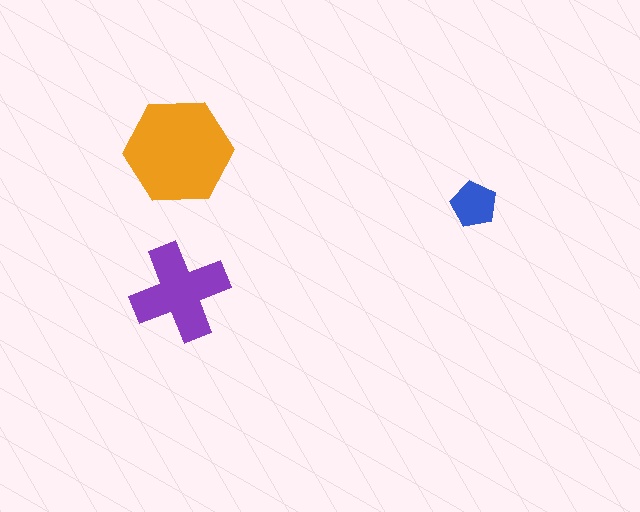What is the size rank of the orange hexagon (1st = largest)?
1st.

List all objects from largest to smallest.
The orange hexagon, the purple cross, the blue pentagon.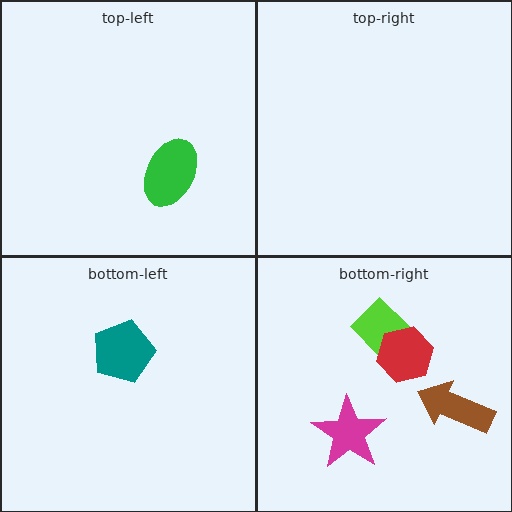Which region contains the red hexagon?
The bottom-right region.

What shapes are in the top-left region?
The green ellipse.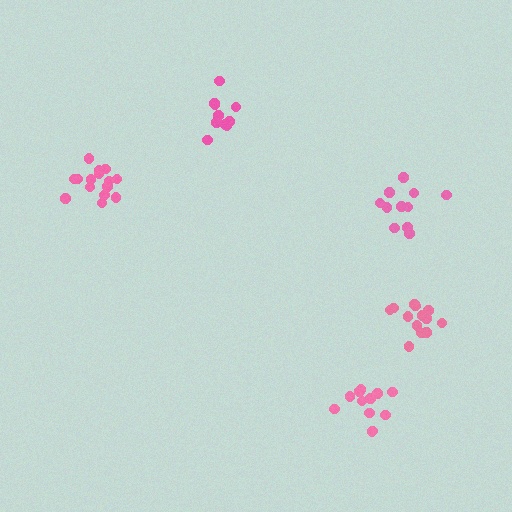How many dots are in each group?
Group 1: 10 dots, Group 2: 11 dots, Group 3: 15 dots, Group 4: 12 dots, Group 5: 13 dots (61 total).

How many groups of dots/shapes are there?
There are 5 groups.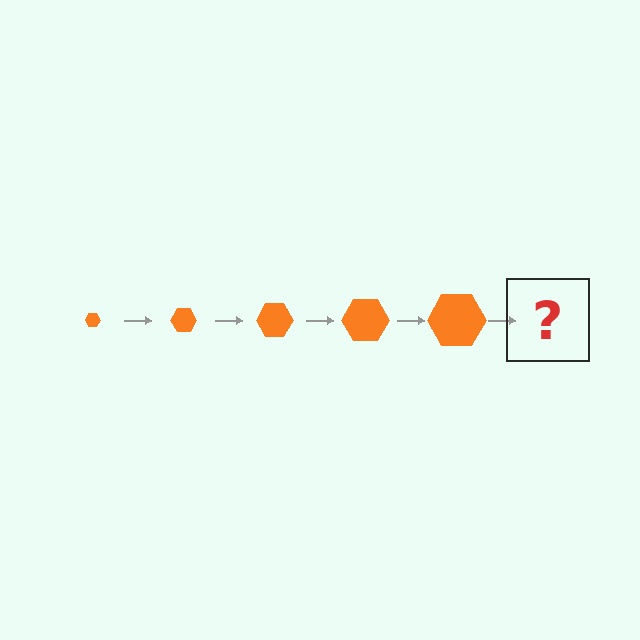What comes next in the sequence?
The next element should be an orange hexagon, larger than the previous one.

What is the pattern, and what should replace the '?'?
The pattern is that the hexagon gets progressively larger each step. The '?' should be an orange hexagon, larger than the previous one.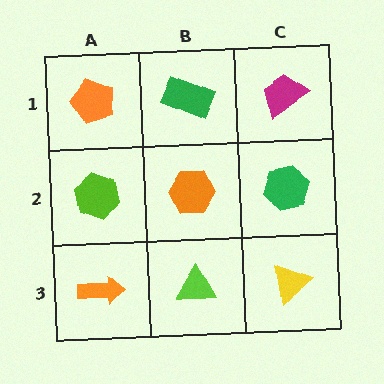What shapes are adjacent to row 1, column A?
A lime hexagon (row 2, column A), a green rectangle (row 1, column B).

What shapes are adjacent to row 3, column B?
An orange hexagon (row 2, column B), an orange arrow (row 3, column A), a yellow triangle (row 3, column C).